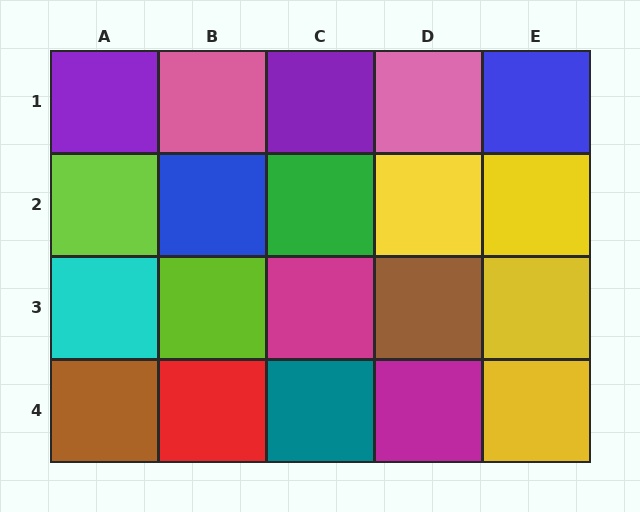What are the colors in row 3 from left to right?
Cyan, lime, magenta, brown, yellow.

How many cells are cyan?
1 cell is cyan.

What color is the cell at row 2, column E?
Yellow.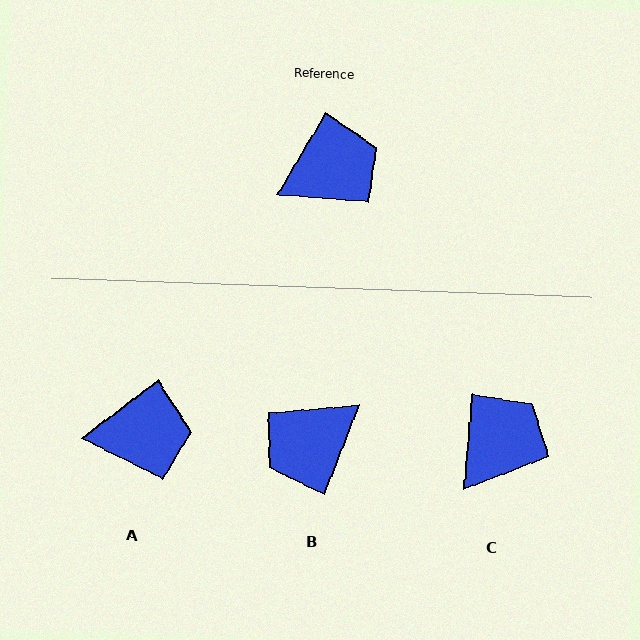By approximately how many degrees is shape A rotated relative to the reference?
Approximately 23 degrees clockwise.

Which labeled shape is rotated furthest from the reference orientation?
B, about 171 degrees away.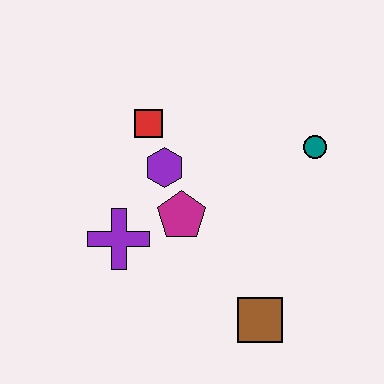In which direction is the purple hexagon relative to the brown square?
The purple hexagon is above the brown square.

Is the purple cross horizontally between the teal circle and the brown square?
No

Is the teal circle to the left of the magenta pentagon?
No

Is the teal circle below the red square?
Yes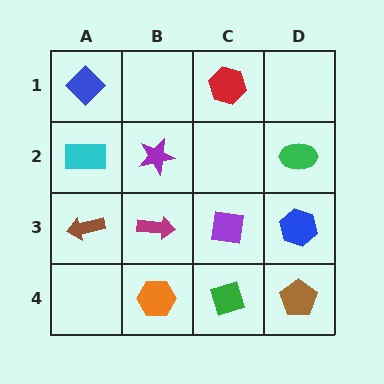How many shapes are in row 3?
4 shapes.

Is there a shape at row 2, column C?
No, that cell is empty.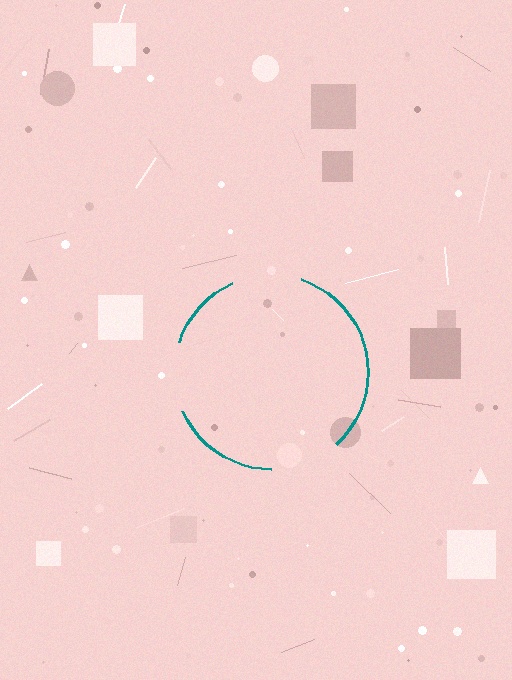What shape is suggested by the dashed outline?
The dashed outline suggests a circle.